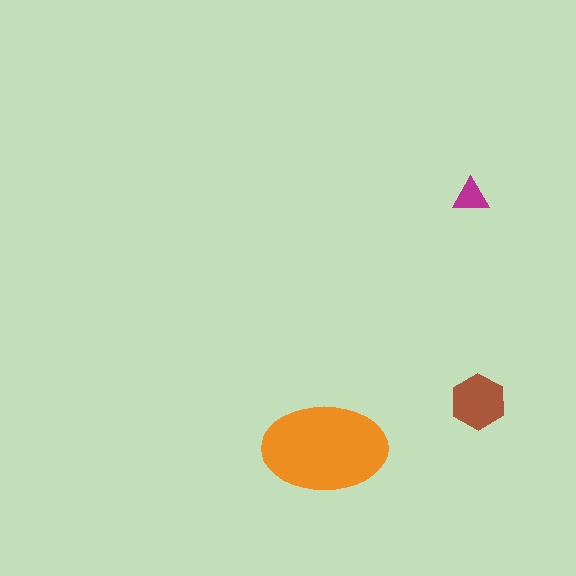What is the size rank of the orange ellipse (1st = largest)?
1st.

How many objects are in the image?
There are 3 objects in the image.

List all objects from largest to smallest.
The orange ellipse, the brown hexagon, the magenta triangle.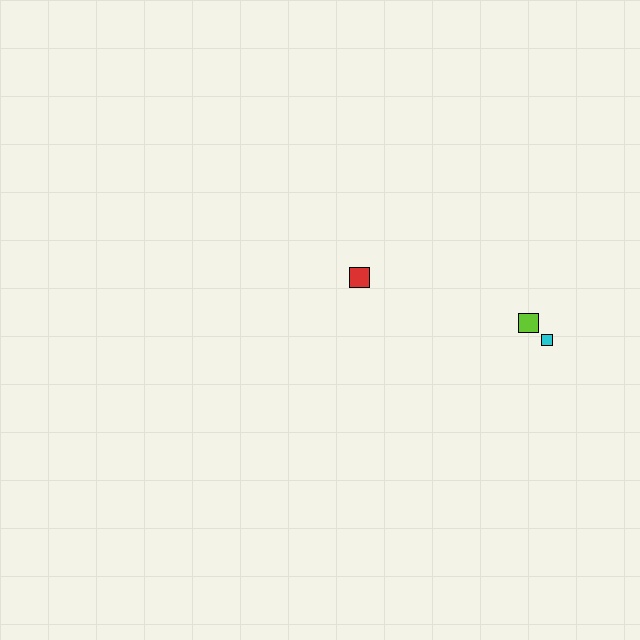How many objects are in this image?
There are 3 objects.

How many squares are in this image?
There are 3 squares.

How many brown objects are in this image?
There are no brown objects.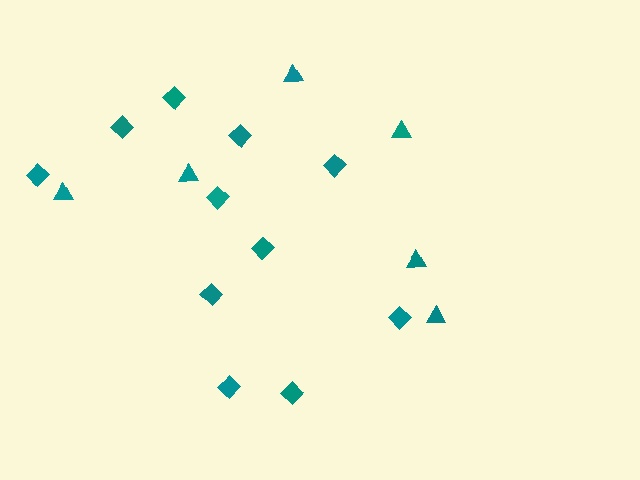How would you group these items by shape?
There are 2 groups: one group of diamonds (11) and one group of triangles (6).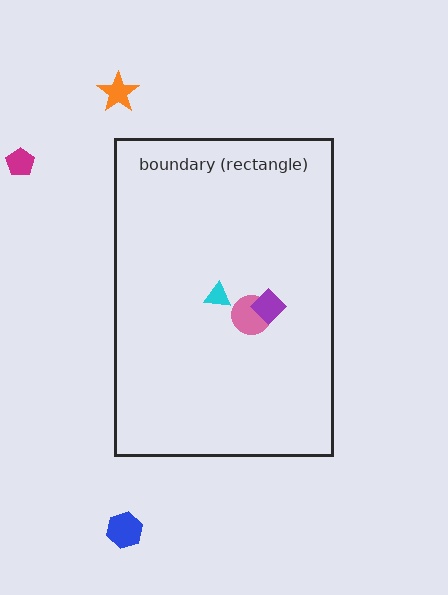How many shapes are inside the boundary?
3 inside, 3 outside.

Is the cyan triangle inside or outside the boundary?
Inside.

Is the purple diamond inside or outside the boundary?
Inside.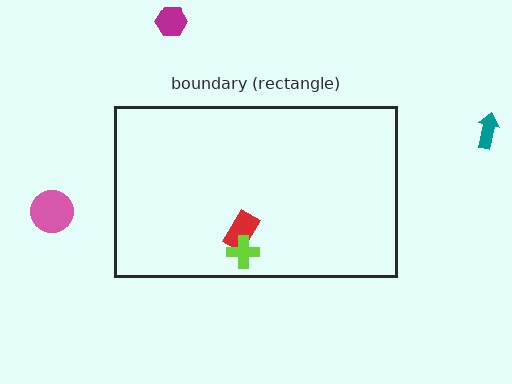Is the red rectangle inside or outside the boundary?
Inside.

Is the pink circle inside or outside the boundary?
Outside.